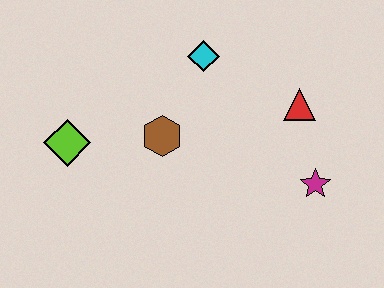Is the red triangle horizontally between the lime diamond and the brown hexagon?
No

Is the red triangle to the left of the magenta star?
Yes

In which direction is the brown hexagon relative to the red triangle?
The brown hexagon is to the left of the red triangle.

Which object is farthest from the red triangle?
The lime diamond is farthest from the red triangle.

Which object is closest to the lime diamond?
The brown hexagon is closest to the lime diamond.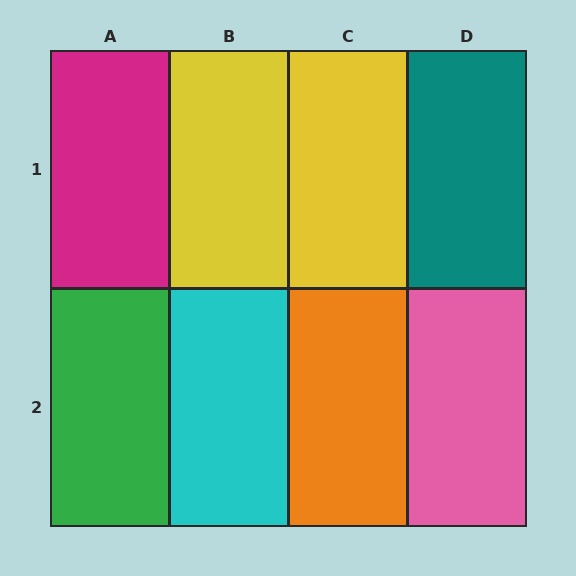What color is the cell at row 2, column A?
Green.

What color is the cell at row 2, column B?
Cyan.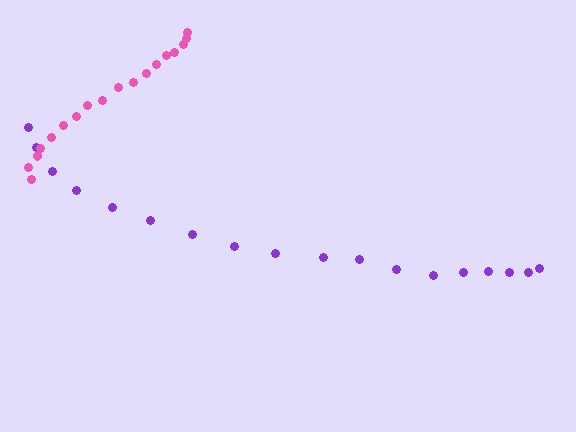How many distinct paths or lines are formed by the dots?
There are 2 distinct paths.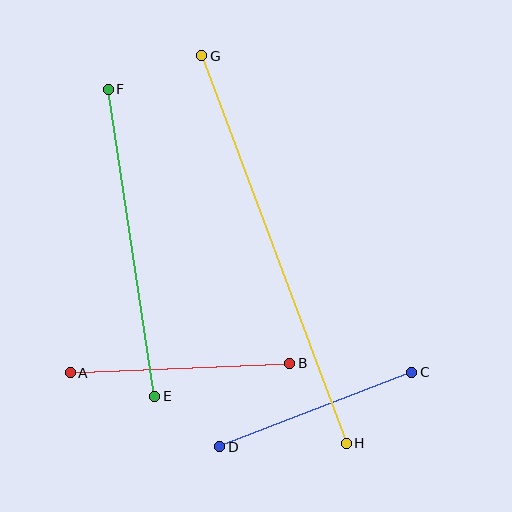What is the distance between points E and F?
The distance is approximately 310 pixels.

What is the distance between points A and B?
The distance is approximately 219 pixels.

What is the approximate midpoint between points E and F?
The midpoint is at approximately (132, 243) pixels.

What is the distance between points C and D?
The distance is approximately 206 pixels.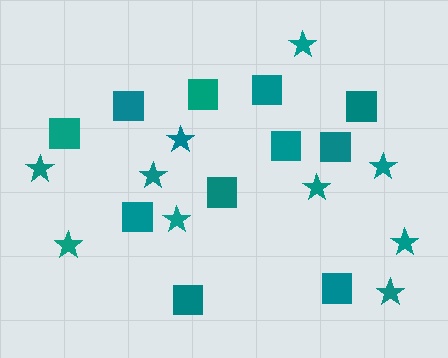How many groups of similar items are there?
There are 2 groups: one group of squares (11) and one group of stars (10).